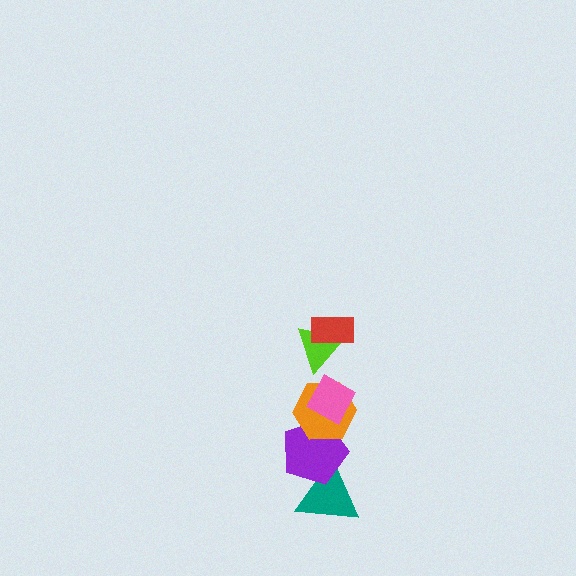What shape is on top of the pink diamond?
The lime triangle is on top of the pink diamond.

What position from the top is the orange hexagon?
The orange hexagon is 4th from the top.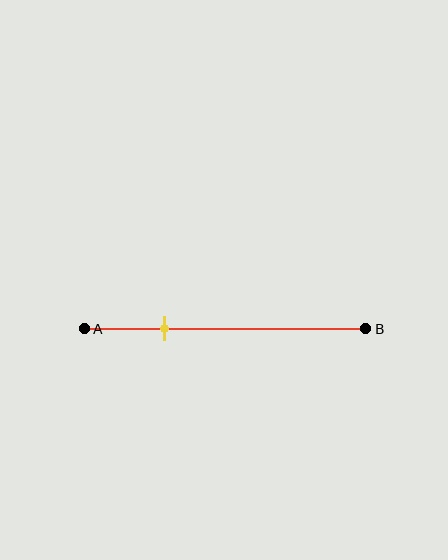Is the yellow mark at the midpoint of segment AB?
No, the mark is at about 30% from A, not at the 50% midpoint.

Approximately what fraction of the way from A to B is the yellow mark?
The yellow mark is approximately 30% of the way from A to B.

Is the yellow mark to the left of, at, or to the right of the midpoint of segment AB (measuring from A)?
The yellow mark is to the left of the midpoint of segment AB.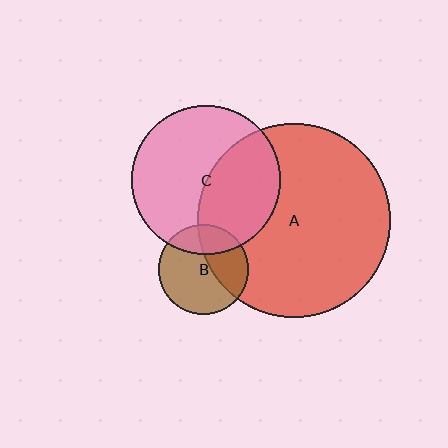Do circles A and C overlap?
Yes.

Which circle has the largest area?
Circle A (red).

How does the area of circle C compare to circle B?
Approximately 2.7 times.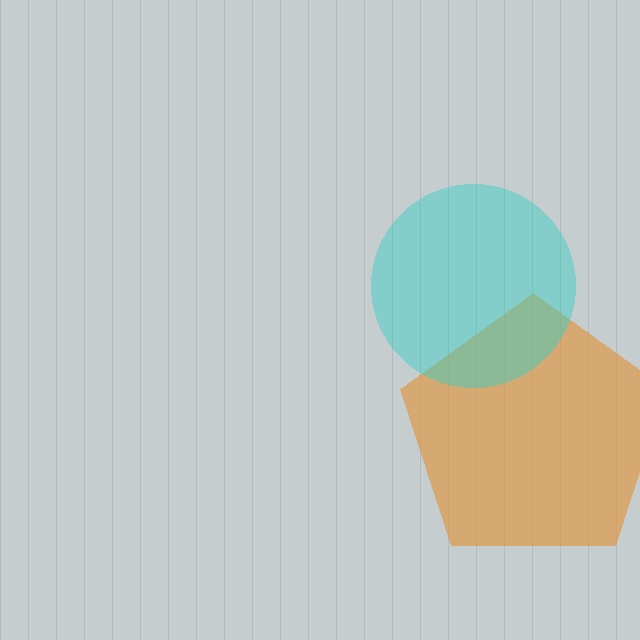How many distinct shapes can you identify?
There are 2 distinct shapes: an orange pentagon, a cyan circle.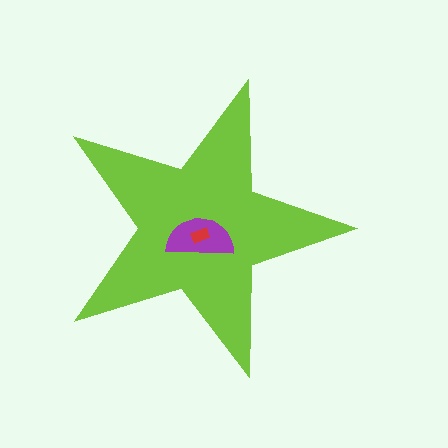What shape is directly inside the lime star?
The purple semicircle.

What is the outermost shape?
The lime star.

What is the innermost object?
The red rectangle.